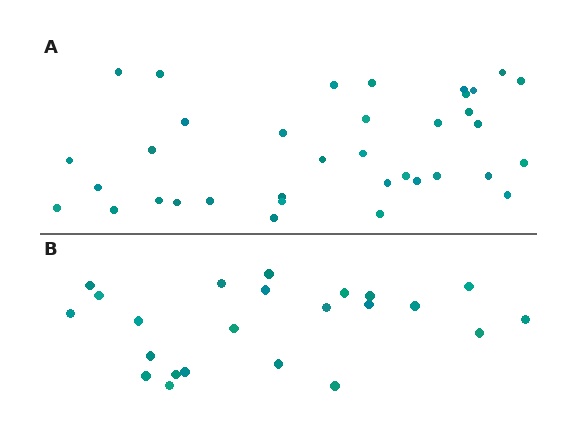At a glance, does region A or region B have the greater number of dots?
Region A (the top region) has more dots.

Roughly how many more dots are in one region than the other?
Region A has approximately 15 more dots than region B.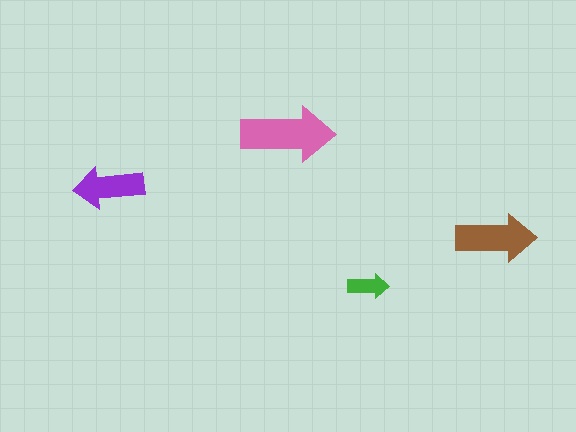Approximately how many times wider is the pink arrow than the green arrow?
About 2.5 times wider.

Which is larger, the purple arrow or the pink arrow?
The pink one.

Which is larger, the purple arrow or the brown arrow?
The brown one.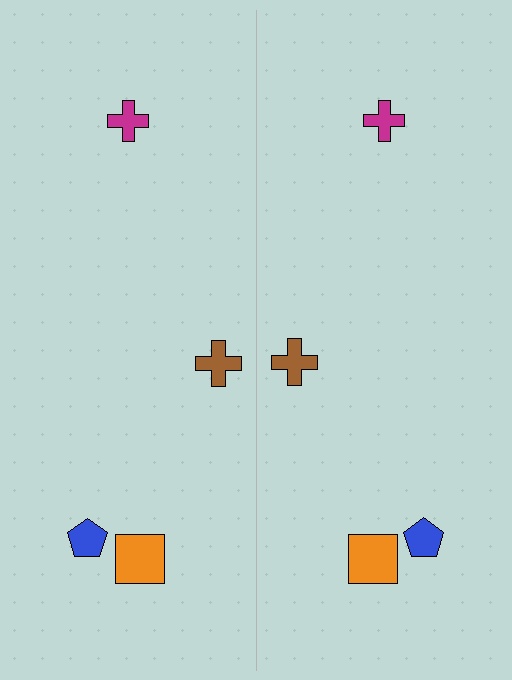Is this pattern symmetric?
Yes, this pattern has bilateral (reflection) symmetry.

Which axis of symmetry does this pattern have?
The pattern has a vertical axis of symmetry running through the center of the image.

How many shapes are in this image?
There are 8 shapes in this image.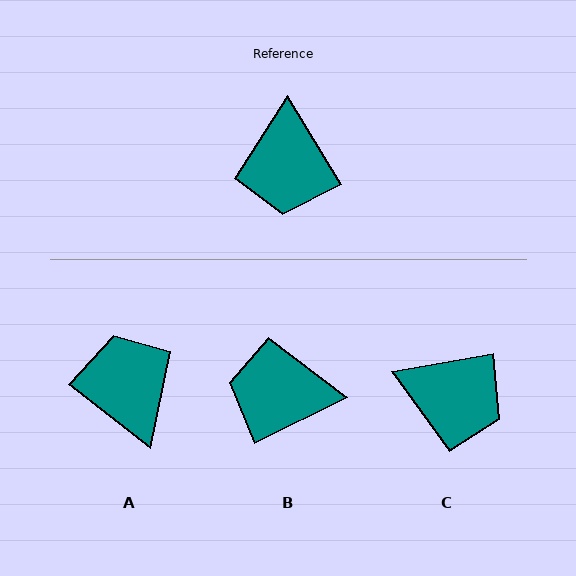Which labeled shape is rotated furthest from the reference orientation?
A, about 160 degrees away.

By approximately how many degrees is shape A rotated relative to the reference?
Approximately 160 degrees clockwise.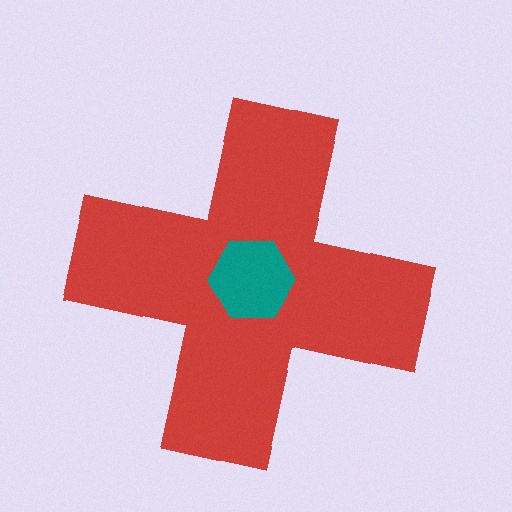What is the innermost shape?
The teal hexagon.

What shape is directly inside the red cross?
The teal hexagon.